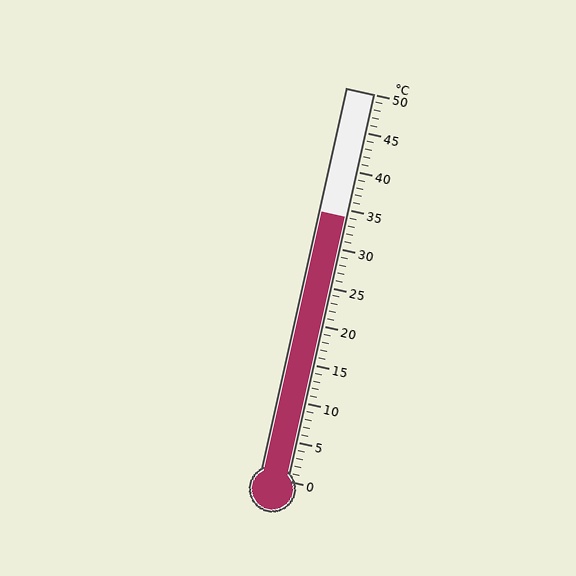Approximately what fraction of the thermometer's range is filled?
The thermometer is filled to approximately 70% of its range.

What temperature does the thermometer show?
The thermometer shows approximately 34°C.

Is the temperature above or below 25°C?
The temperature is above 25°C.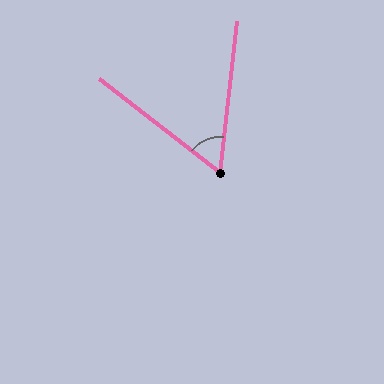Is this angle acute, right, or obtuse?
It is acute.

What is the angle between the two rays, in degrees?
Approximately 58 degrees.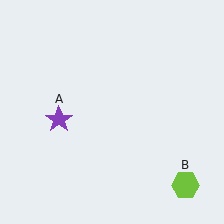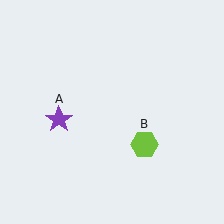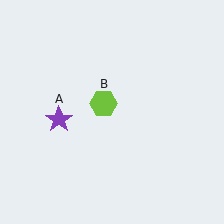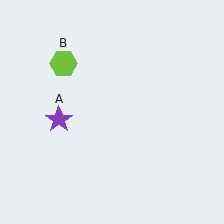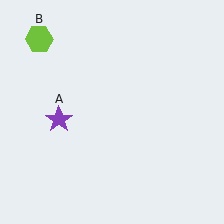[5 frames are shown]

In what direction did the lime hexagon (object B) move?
The lime hexagon (object B) moved up and to the left.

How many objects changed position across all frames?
1 object changed position: lime hexagon (object B).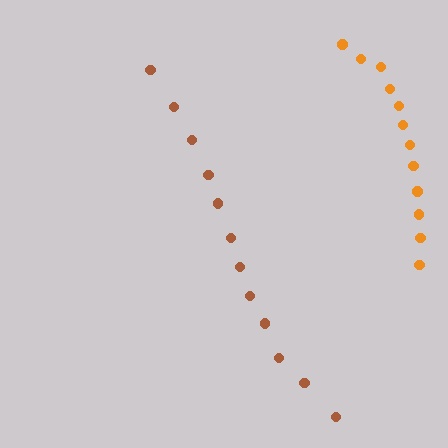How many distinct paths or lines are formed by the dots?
There are 2 distinct paths.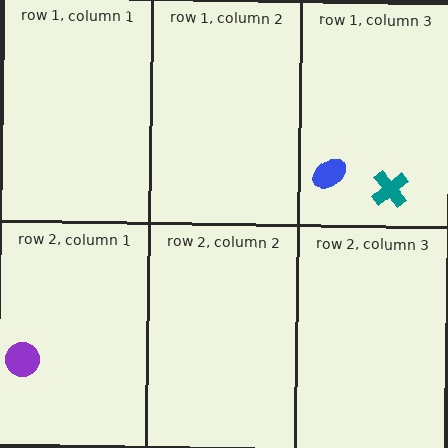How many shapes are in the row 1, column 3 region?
2.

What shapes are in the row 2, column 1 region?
The purple circle.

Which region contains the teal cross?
The row 1, column 3 region.